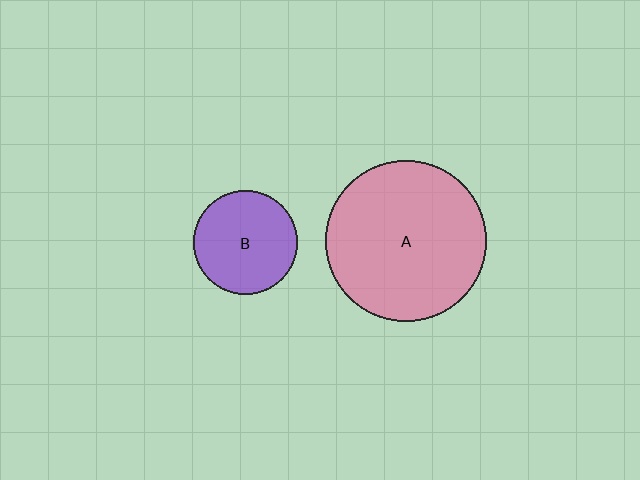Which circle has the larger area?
Circle A (pink).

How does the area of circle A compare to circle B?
Approximately 2.4 times.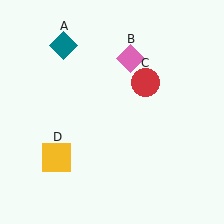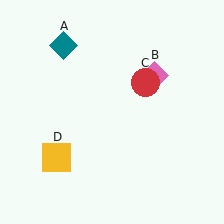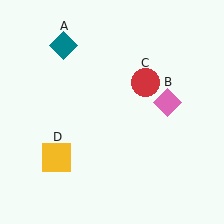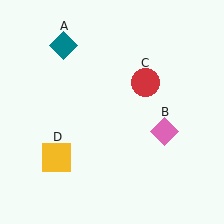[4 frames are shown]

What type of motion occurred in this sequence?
The pink diamond (object B) rotated clockwise around the center of the scene.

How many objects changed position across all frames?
1 object changed position: pink diamond (object B).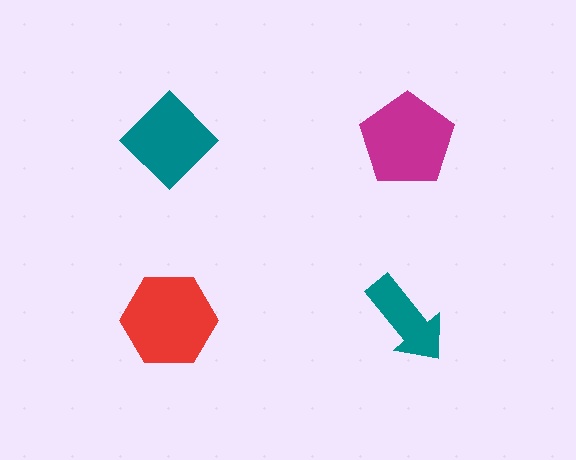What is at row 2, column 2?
A teal arrow.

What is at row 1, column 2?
A magenta pentagon.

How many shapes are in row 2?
2 shapes.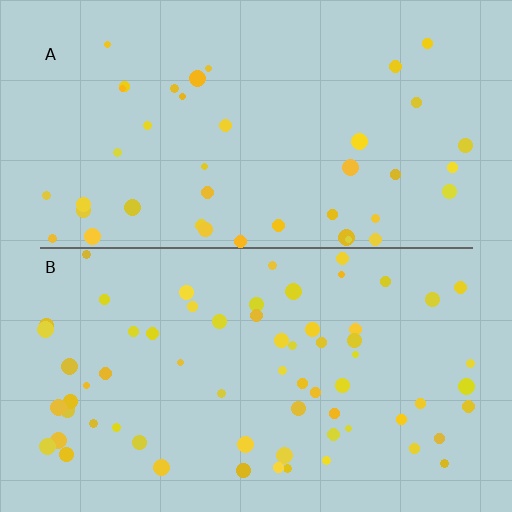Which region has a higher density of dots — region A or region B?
B (the bottom).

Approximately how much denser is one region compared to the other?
Approximately 1.6× — region B over region A.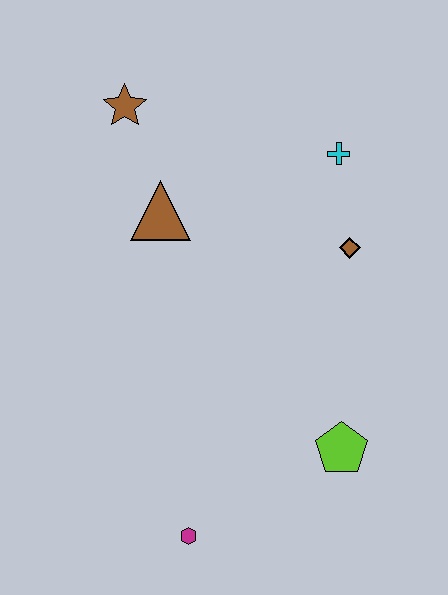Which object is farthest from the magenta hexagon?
The brown star is farthest from the magenta hexagon.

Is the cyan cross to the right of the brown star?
Yes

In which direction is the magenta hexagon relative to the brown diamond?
The magenta hexagon is below the brown diamond.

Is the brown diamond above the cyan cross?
No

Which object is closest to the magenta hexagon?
The lime pentagon is closest to the magenta hexagon.